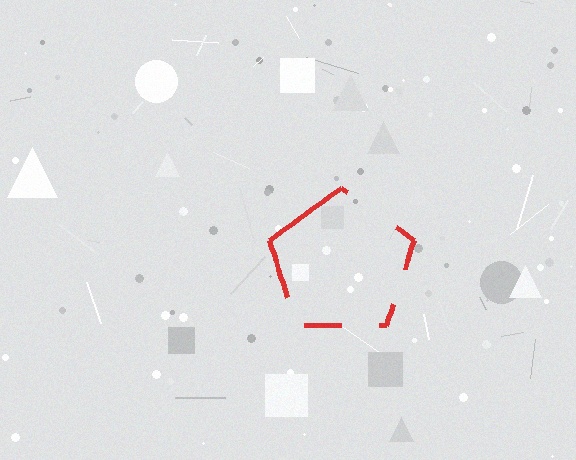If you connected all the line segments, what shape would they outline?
They would outline a pentagon.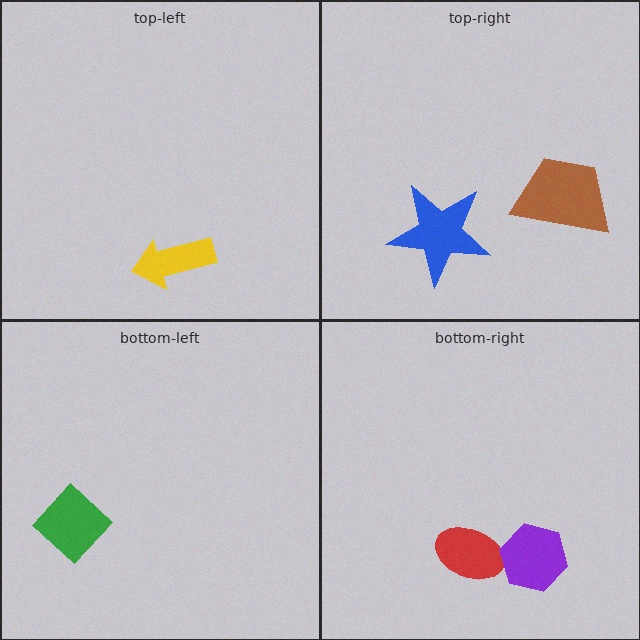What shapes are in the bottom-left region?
The green diamond.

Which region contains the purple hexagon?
The bottom-right region.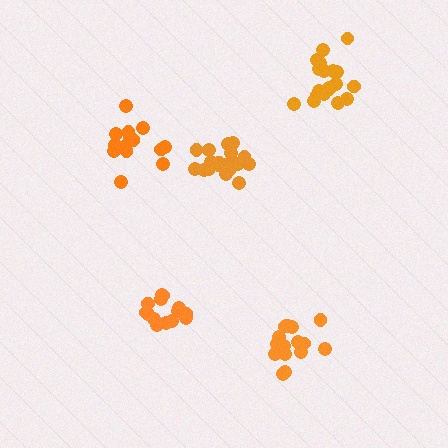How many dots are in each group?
Group 1: 14 dots, Group 2: 20 dots, Group 3: 14 dots, Group 4: 16 dots, Group 5: 19 dots (83 total).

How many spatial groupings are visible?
There are 5 spatial groupings.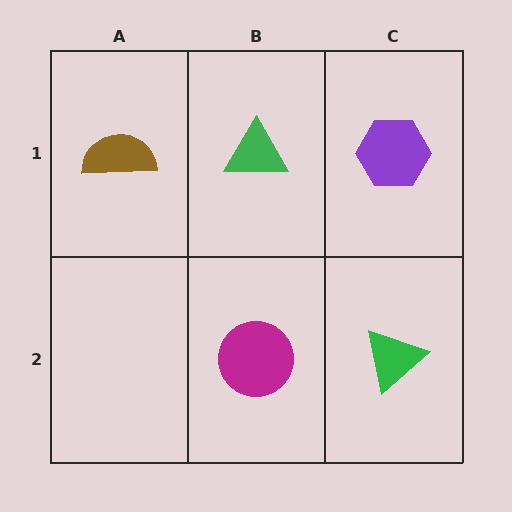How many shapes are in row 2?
2 shapes.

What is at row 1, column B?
A green triangle.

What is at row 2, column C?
A green triangle.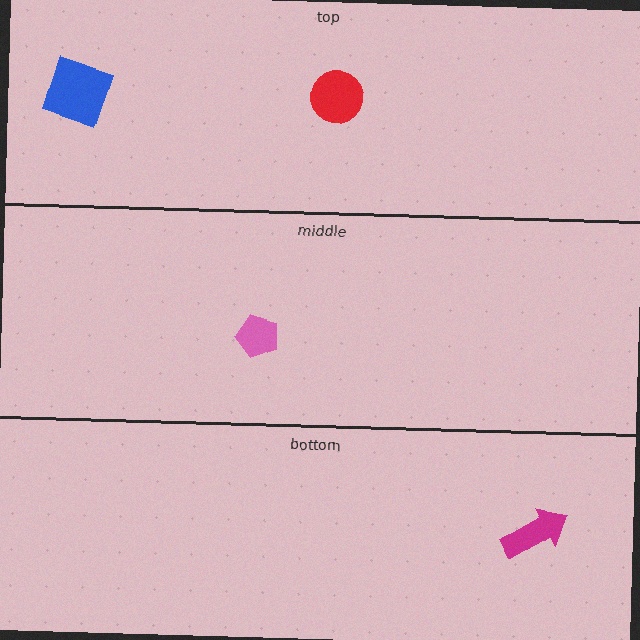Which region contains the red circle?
The top region.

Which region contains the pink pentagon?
The middle region.